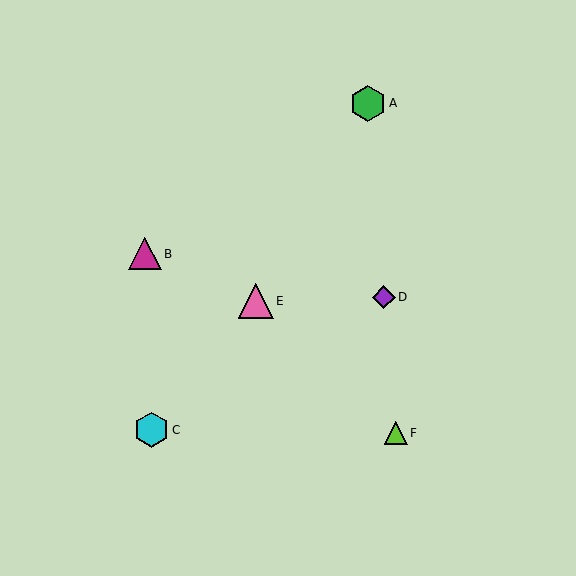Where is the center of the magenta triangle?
The center of the magenta triangle is at (145, 254).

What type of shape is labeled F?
Shape F is a lime triangle.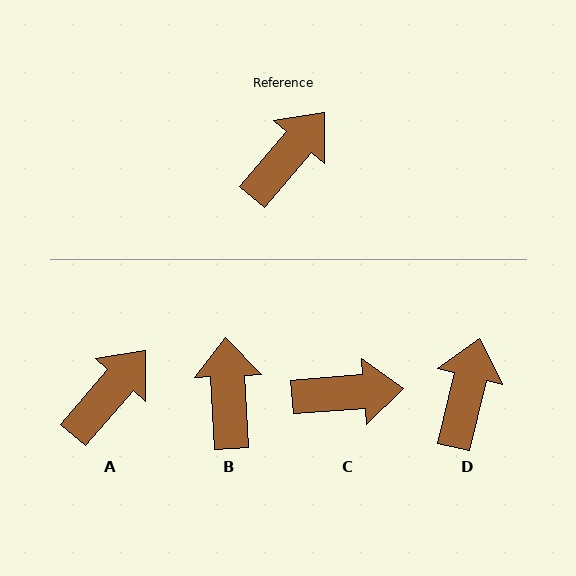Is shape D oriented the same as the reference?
No, it is off by about 27 degrees.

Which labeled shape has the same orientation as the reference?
A.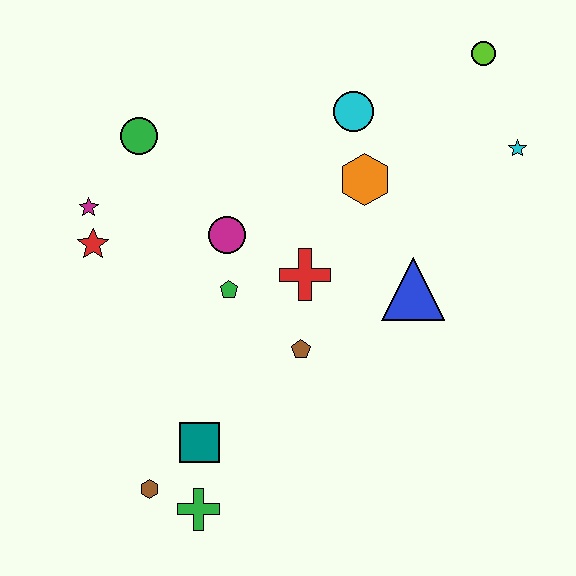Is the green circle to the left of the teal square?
Yes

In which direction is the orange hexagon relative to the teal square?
The orange hexagon is above the teal square.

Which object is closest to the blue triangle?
The red cross is closest to the blue triangle.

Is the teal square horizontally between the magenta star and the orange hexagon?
Yes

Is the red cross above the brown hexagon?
Yes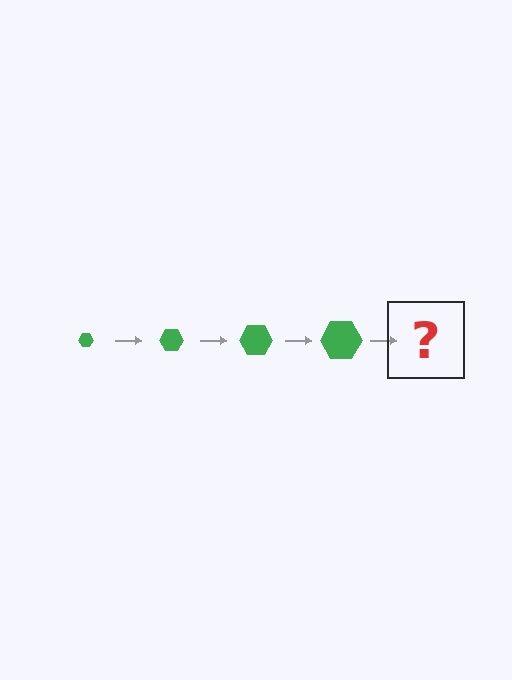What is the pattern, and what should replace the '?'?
The pattern is that the hexagon gets progressively larger each step. The '?' should be a green hexagon, larger than the previous one.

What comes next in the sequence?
The next element should be a green hexagon, larger than the previous one.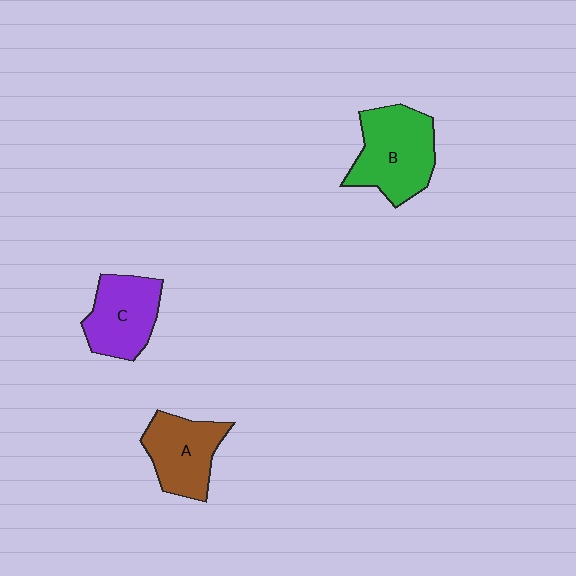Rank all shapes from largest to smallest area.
From largest to smallest: B (green), C (purple), A (brown).